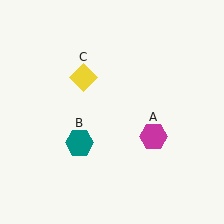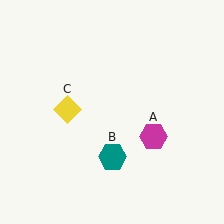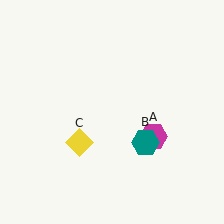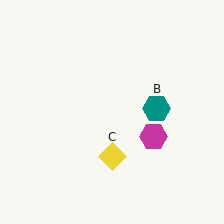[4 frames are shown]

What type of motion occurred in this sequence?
The teal hexagon (object B), yellow diamond (object C) rotated counterclockwise around the center of the scene.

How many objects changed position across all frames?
2 objects changed position: teal hexagon (object B), yellow diamond (object C).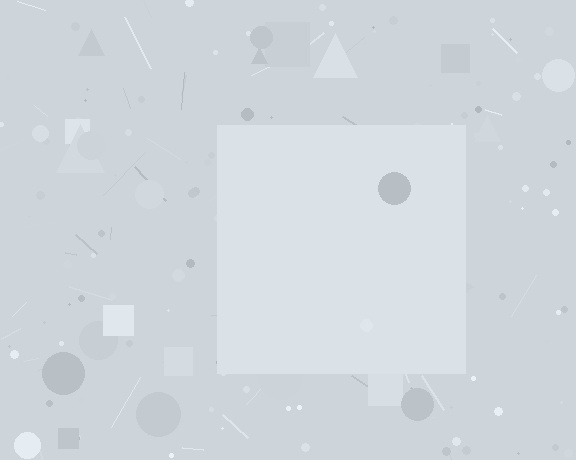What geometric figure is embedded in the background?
A square is embedded in the background.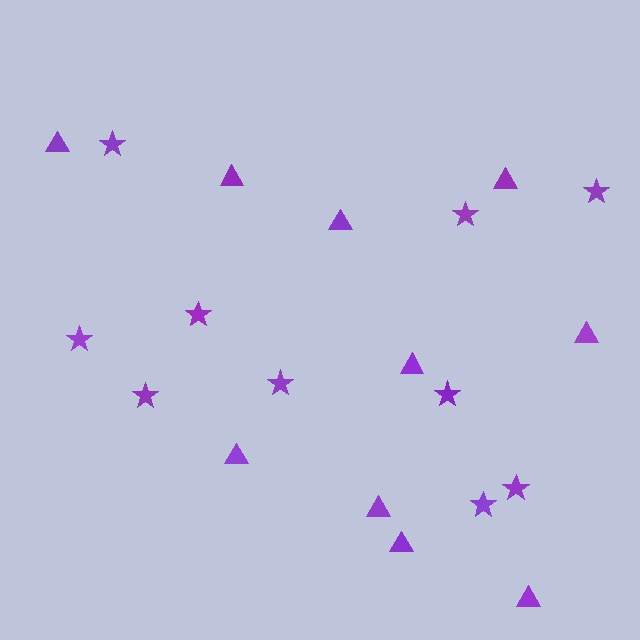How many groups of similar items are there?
There are 2 groups: one group of triangles (10) and one group of stars (10).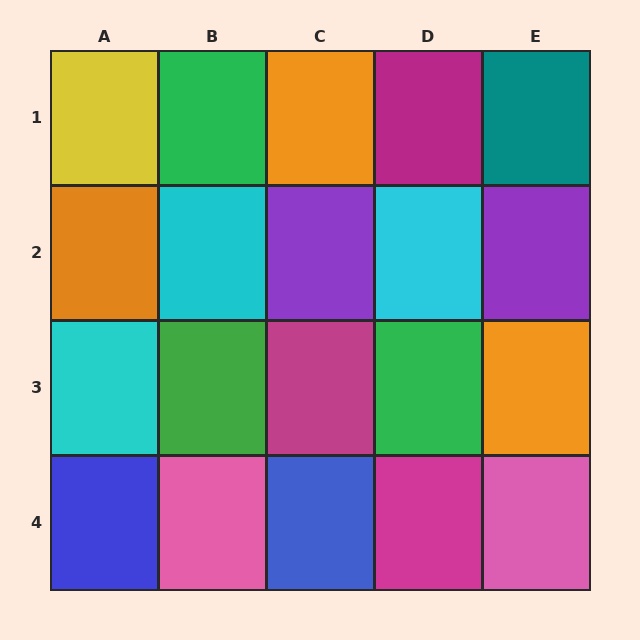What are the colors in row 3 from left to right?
Cyan, green, magenta, green, orange.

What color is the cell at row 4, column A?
Blue.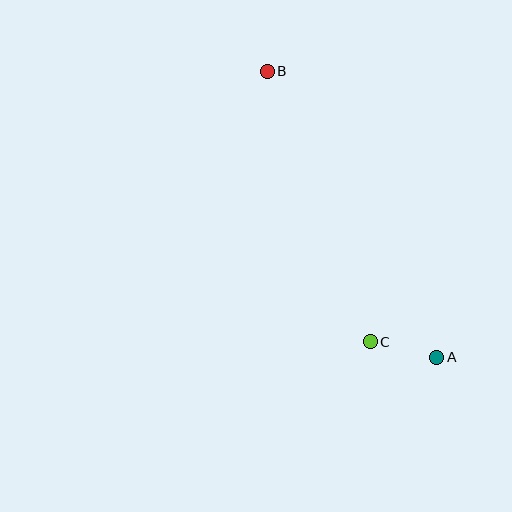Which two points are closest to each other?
Points A and C are closest to each other.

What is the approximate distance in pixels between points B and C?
The distance between B and C is approximately 289 pixels.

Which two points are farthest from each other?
Points A and B are farthest from each other.